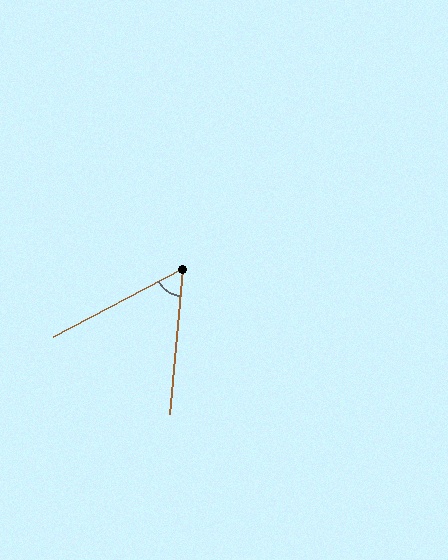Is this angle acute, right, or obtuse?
It is acute.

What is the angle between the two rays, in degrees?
Approximately 57 degrees.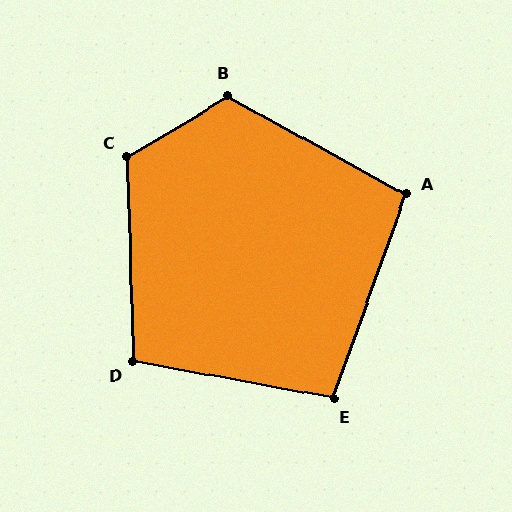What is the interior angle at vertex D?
Approximately 102 degrees (obtuse).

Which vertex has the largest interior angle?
B, at approximately 120 degrees.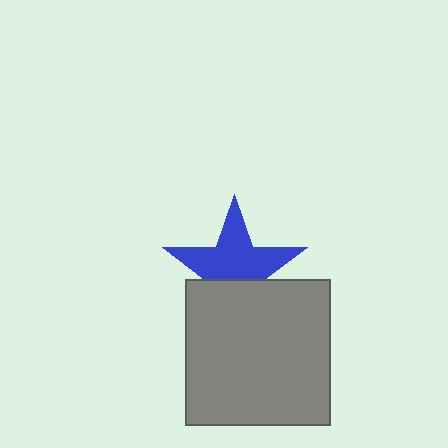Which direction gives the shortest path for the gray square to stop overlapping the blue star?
Moving down gives the shortest separation.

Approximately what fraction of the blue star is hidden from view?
Roughly 37% of the blue star is hidden behind the gray square.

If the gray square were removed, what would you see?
You would see the complete blue star.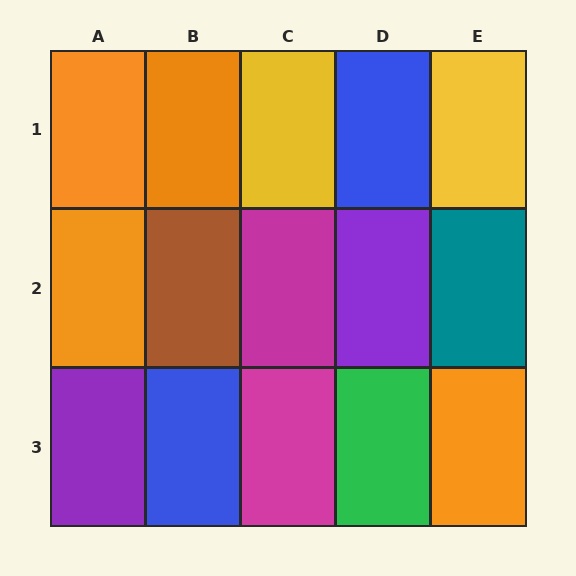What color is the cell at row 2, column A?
Orange.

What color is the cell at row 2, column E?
Teal.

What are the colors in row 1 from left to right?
Orange, orange, yellow, blue, yellow.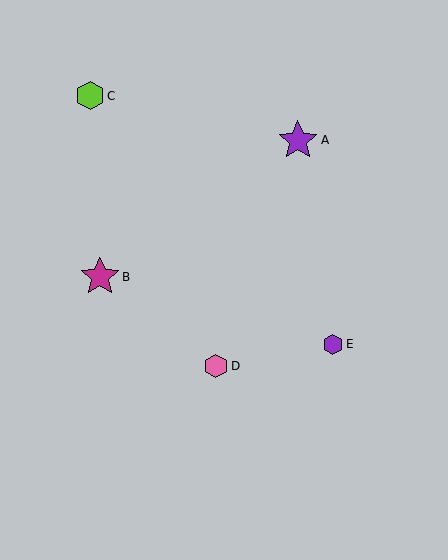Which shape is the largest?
The purple star (labeled A) is the largest.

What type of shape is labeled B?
Shape B is a magenta star.